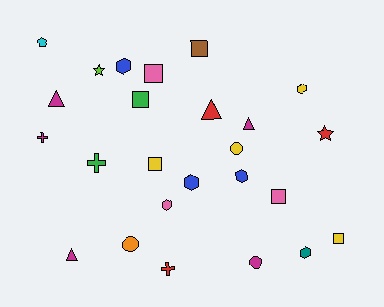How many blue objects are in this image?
There are 3 blue objects.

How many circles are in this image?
There are 3 circles.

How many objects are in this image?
There are 25 objects.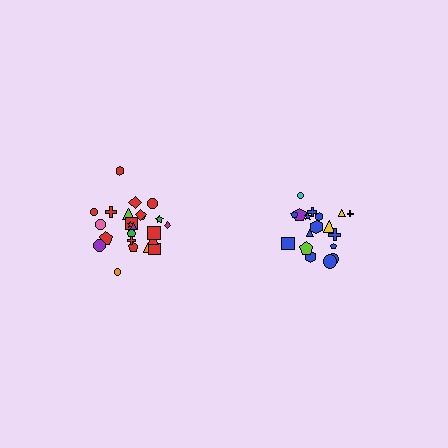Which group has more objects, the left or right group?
The left group.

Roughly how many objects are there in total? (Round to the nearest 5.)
Roughly 45 objects in total.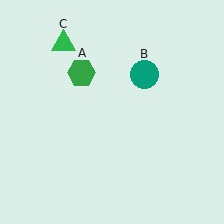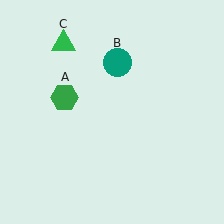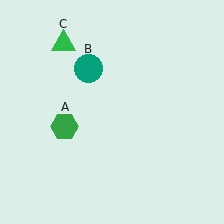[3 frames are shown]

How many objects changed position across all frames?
2 objects changed position: green hexagon (object A), teal circle (object B).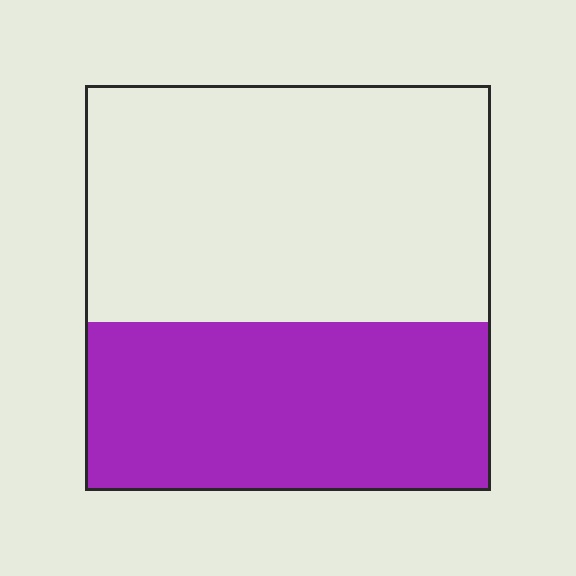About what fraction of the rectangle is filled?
About two fifths (2/5).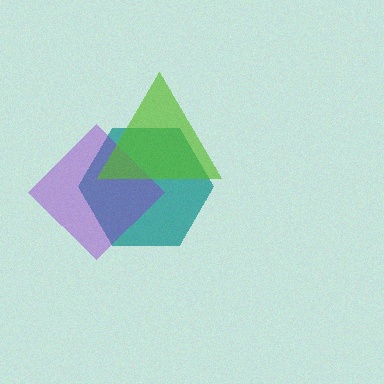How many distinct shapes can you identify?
There are 3 distinct shapes: a teal hexagon, a purple diamond, a lime triangle.